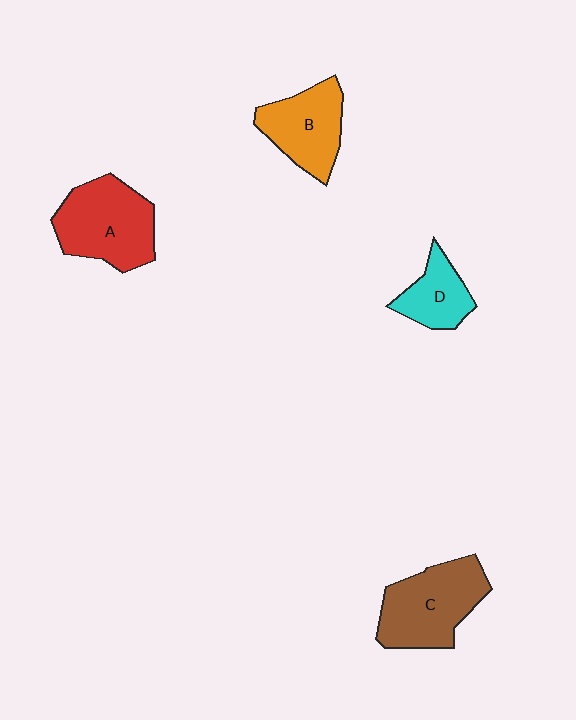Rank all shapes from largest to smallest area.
From largest to smallest: A (red), C (brown), B (orange), D (cyan).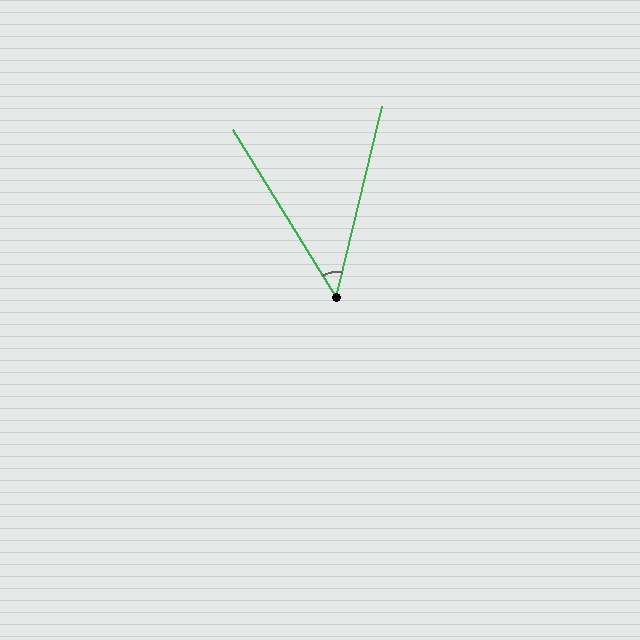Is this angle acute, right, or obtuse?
It is acute.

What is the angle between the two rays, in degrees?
Approximately 45 degrees.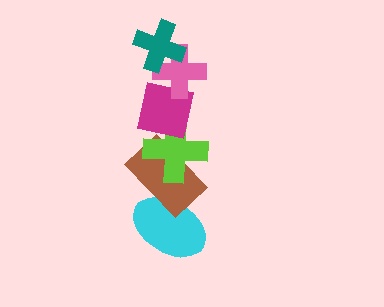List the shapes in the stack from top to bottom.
From top to bottom: the teal cross, the pink cross, the magenta square, the lime cross, the brown rectangle, the cyan ellipse.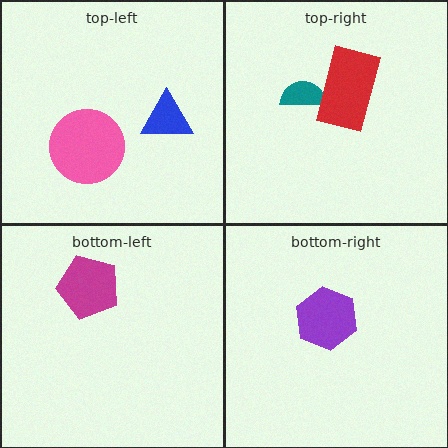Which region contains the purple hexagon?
The bottom-right region.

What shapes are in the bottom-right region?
The purple hexagon.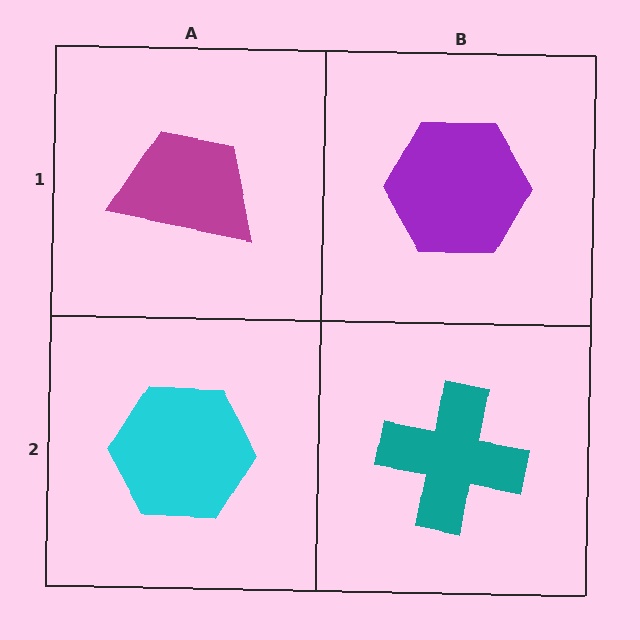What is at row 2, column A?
A cyan hexagon.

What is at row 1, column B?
A purple hexagon.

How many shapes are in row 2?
2 shapes.